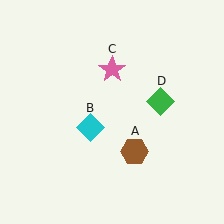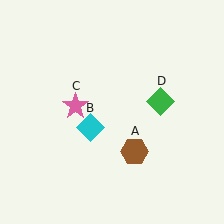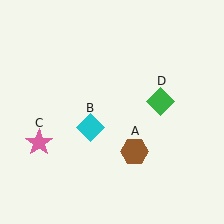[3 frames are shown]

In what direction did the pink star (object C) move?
The pink star (object C) moved down and to the left.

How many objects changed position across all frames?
1 object changed position: pink star (object C).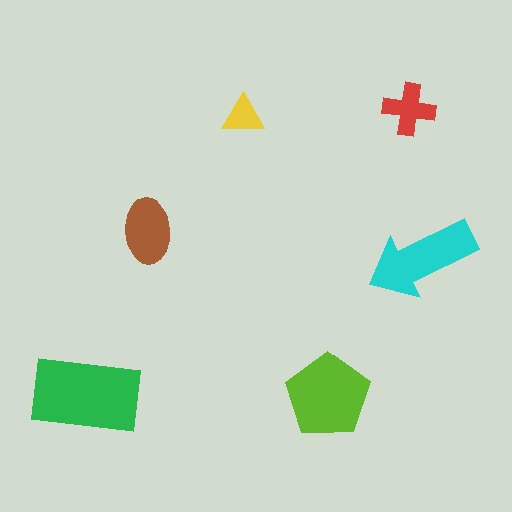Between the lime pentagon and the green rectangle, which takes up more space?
The green rectangle.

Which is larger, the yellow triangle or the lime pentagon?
The lime pentagon.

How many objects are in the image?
There are 6 objects in the image.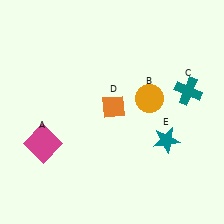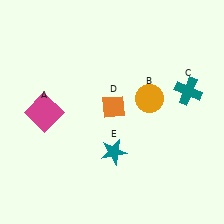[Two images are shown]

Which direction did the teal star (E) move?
The teal star (E) moved left.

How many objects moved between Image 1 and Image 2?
2 objects moved between the two images.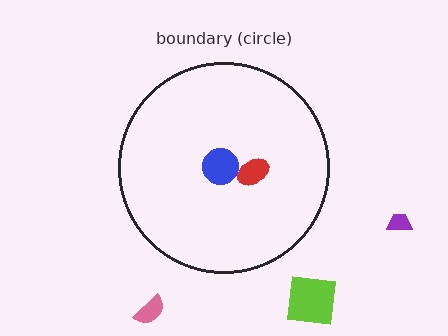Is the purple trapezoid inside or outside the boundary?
Outside.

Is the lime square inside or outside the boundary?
Outside.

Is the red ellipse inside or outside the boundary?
Inside.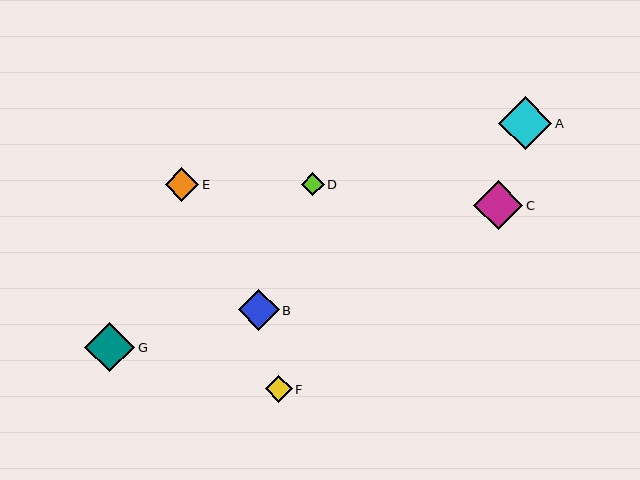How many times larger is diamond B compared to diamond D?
Diamond B is approximately 1.8 times the size of diamond D.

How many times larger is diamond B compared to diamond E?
Diamond B is approximately 1.2 times the size of diamond E.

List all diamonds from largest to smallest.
From largest to smallest: A, G, C, B, E, F, D.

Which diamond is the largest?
Diamond A is the largest with a size of approximately 53 pixels.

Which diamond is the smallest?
Diamond D is the smallest with a size of approximately 23 pixels.